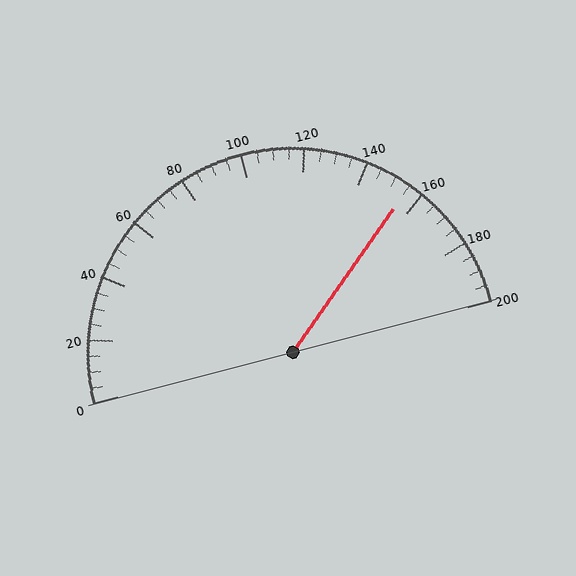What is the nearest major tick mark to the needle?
The nearest major tick mark is 160.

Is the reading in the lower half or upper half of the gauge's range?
The reading is in the upper half of the range (0 to 200).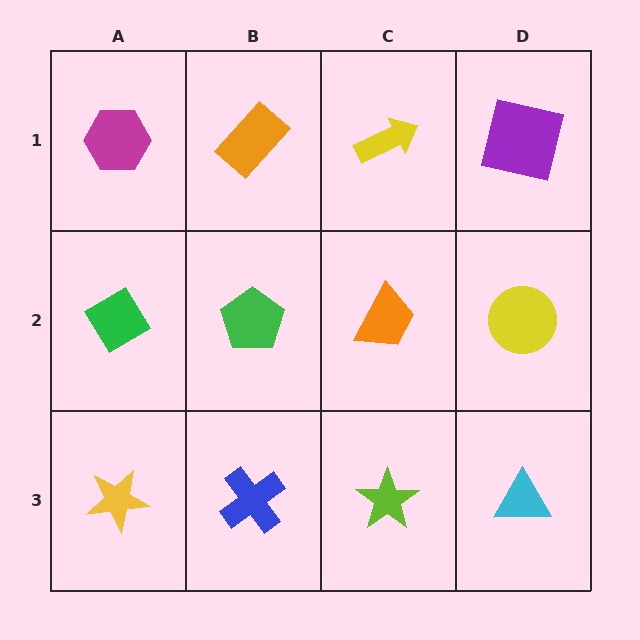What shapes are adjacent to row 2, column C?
A yellow arrow (row 1, column C), a lime star (row 3, column C), a green pentagon (row 2, column B), a yellow circle (row 2, column D).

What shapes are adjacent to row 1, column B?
A green pentagon (row 2, column B), a magenta hexagon (row 1, column A), a yellow arrow (row 1, column C).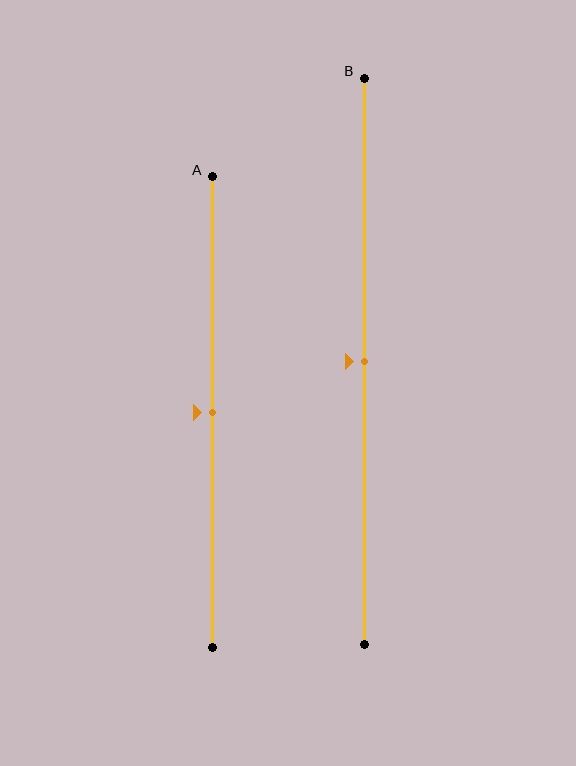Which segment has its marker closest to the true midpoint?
Segment A has its marker closest to the true midpoint.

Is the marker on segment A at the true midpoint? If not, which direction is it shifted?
Yes, the marker on segment A is at the true midpoint.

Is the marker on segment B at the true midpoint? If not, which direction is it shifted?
Yes, the marker on segment B is at the true midpoint.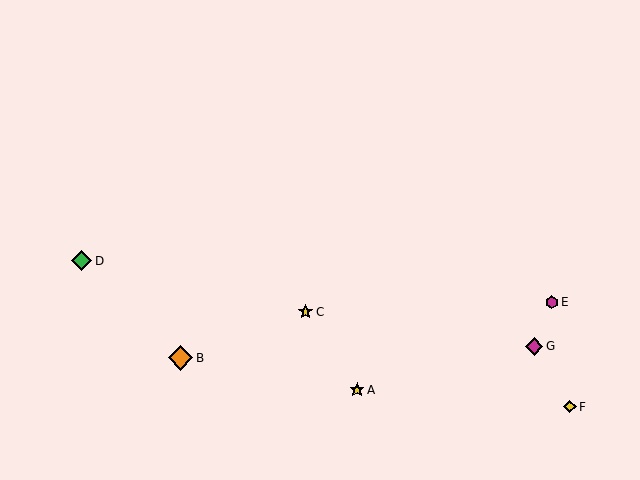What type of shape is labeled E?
Shape E is a magenta hexagon.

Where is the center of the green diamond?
The center of the green diamond is at (82, 261).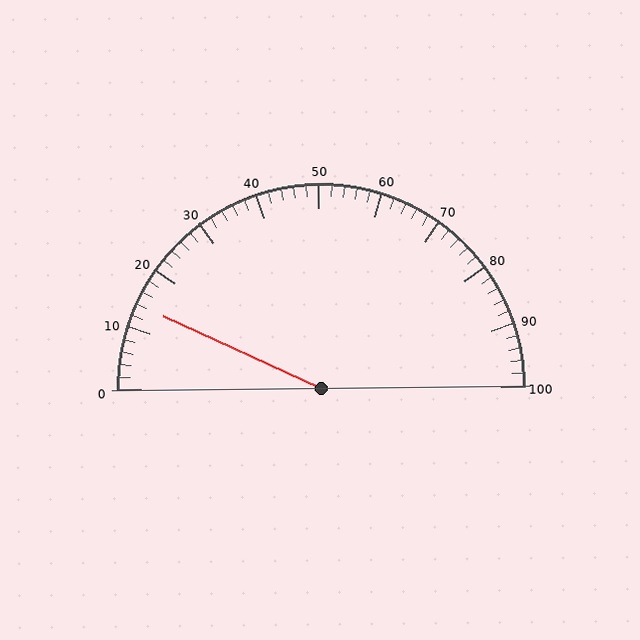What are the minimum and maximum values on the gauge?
The gauge ranges from 0 to 100.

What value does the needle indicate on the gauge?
The needle indicates approximately 14.